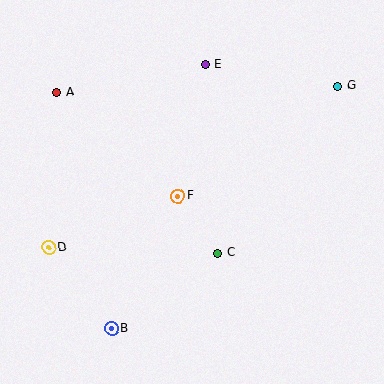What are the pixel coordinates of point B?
Point B is at (112, 328).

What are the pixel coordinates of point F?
Point F is at (178, 196).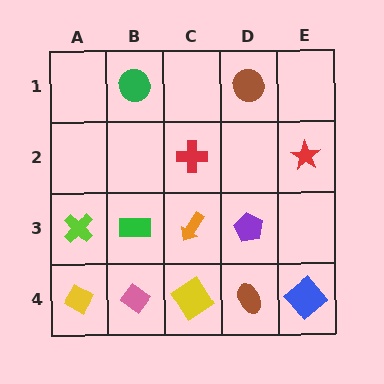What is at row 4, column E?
A blue diamond.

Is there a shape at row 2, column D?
No, that cell is empty.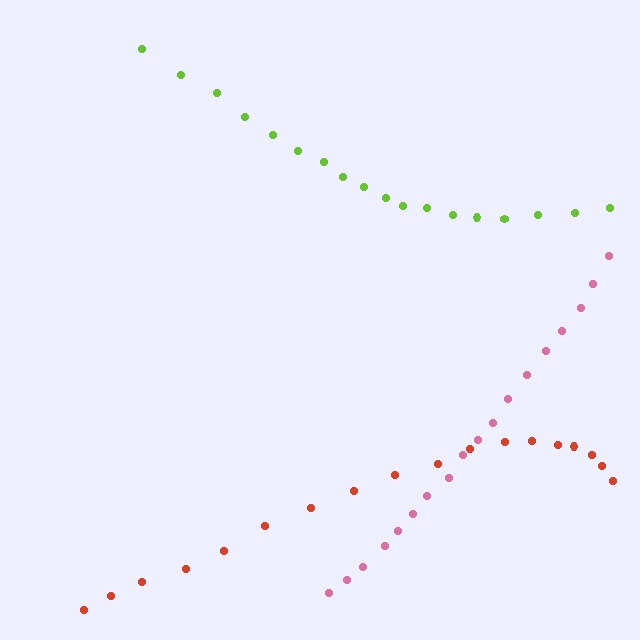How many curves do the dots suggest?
There are 3 distinct paths.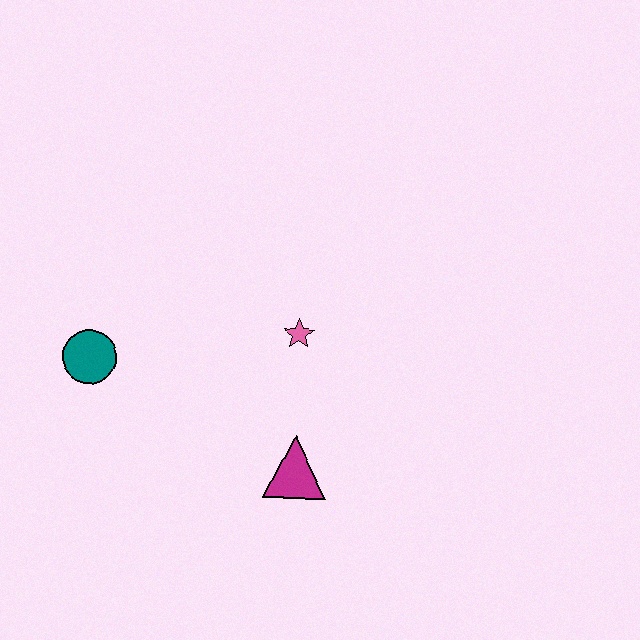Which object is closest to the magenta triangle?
The pink star is closest to the magenta triangle.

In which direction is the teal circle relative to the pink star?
The teal circle is to the left of the pink star.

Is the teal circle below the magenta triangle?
No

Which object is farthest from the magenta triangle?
The teal circle is farthest from the magenta triangle.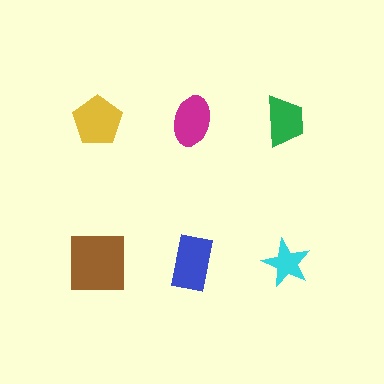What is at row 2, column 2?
A blue rectangle.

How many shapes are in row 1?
3 shapes.